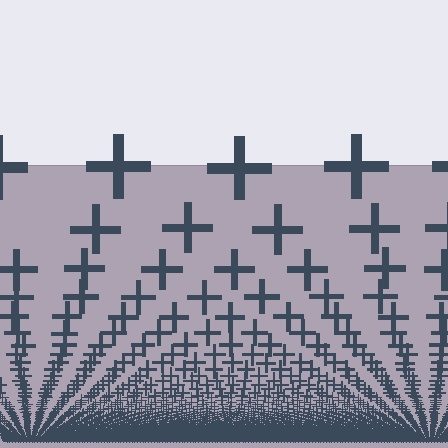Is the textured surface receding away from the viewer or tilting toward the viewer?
The surface appears to tilt toward the viewer. Texture elements get larger and sparser toward the top.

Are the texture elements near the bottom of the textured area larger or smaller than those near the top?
Smaller. The gradient is inverted — elements near the bottom are smaller and denser.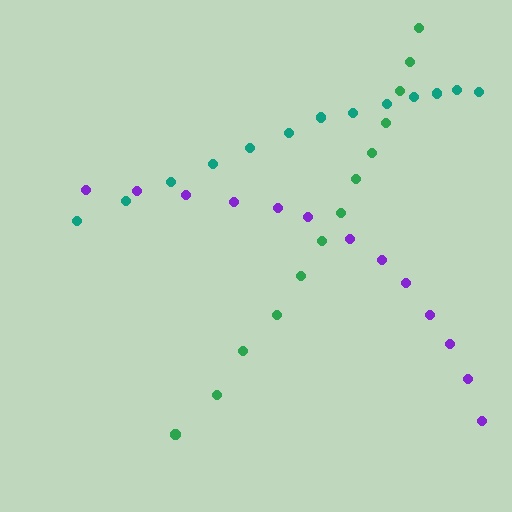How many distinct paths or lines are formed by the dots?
There are 3 distinct paths.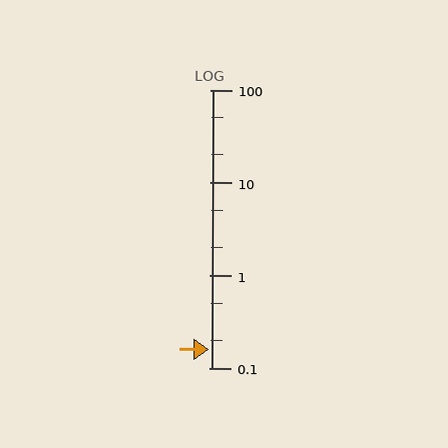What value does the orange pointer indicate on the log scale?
The pointer indicates approximately 0.16.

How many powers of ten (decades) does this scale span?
The scale spans 3 decades, from 0.1 to 100.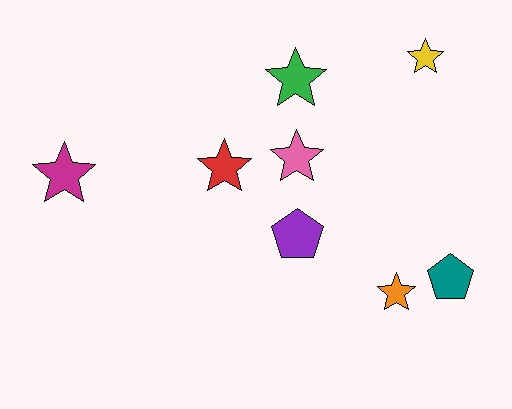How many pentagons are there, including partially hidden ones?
There are 2 pentagons.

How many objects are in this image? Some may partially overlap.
There are 8 objects.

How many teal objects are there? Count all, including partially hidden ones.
There is 1 teal object.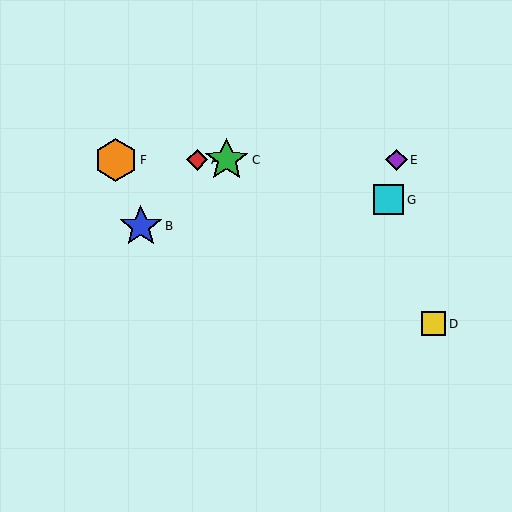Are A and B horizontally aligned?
No, A is at y≈160 and B is at y≈226.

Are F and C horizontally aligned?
Yes, both are at y≈160.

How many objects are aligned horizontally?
4 objects (A, C, E, F) are aligned horizontally.